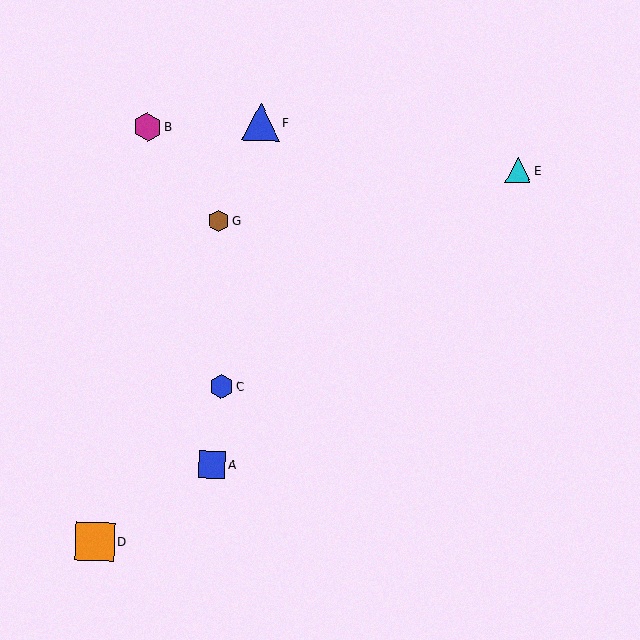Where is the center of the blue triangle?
The center of the blue triangle is at (261, 122).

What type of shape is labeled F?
Shape F is a blue triangle.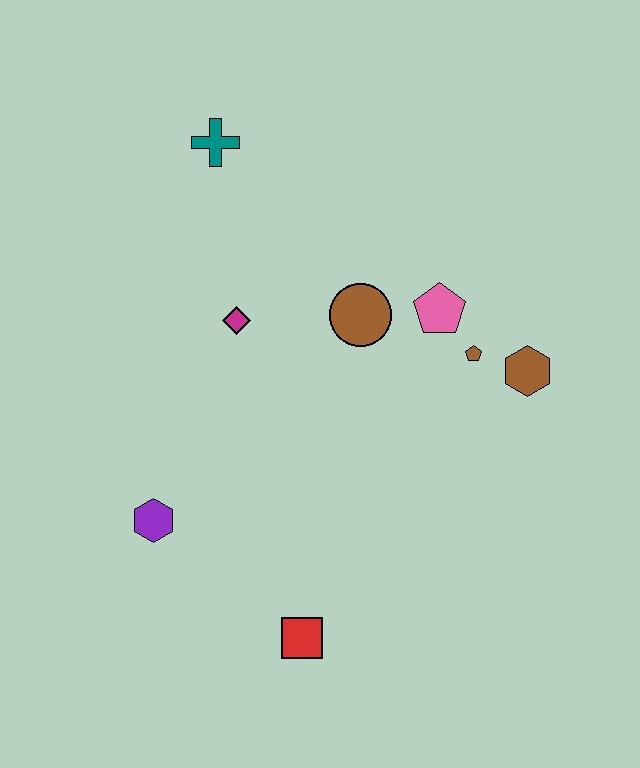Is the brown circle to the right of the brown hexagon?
No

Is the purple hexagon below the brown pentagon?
Yes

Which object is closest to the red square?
The purple hexagon is closest to the red square.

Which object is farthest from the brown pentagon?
The purple hexagon is farthest from the brown pentagon.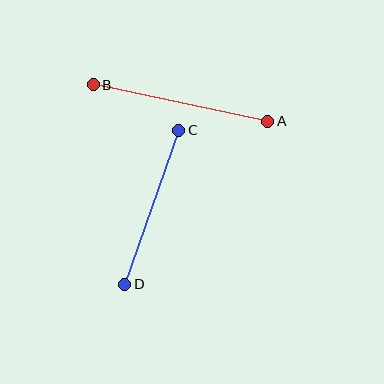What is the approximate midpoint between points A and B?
The midpoint is at approximately (180, 103) pixels.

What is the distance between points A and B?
The distance is approximately 178 pixels.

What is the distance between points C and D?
The distance is approximately 163 pixels.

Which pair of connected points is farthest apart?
Points A and B are farthest apart.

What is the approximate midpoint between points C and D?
The midpoint is at approximately (152, 207) pixels.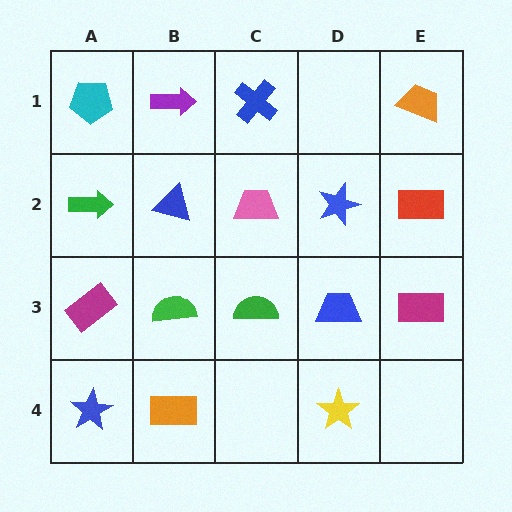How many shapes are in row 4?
3 shapes.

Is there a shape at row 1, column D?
No, that cell is empty.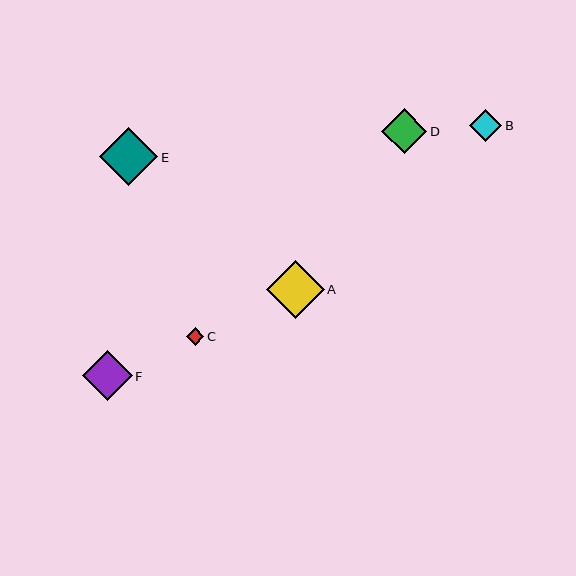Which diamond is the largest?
Diamond E is the largest with a size of approximately 58 pixels.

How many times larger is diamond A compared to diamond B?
Diamond A is approximately 1.8 times the size of diamond B.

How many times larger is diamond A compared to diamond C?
Diamond A is approximately 3.2 times the size of diamond C.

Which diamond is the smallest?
Diamond C is the smallest with a size of approximately 18 pixels.